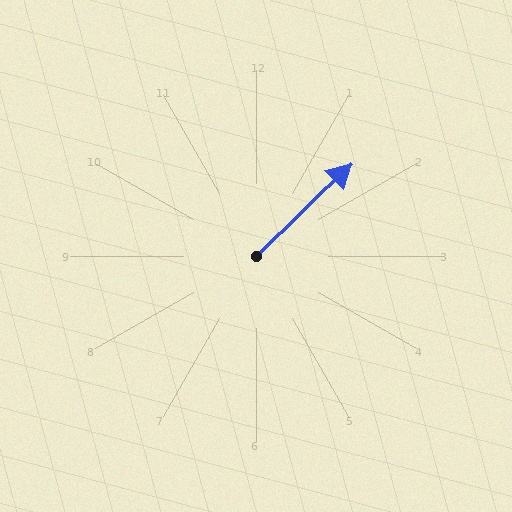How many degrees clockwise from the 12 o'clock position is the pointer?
Approximately 46 degrees.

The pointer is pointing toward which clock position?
Roughly 2 o'clock.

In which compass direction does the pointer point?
Northeast.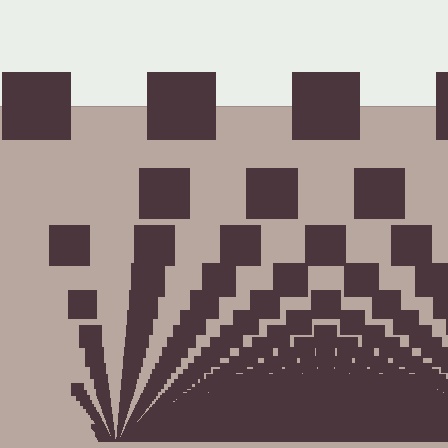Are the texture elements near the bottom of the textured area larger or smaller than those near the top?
Smaller. The gradient is inverted — elements near the bottom are smaller and denser.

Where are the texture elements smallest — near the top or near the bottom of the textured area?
Near the bottom.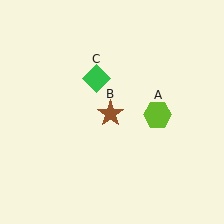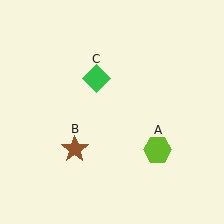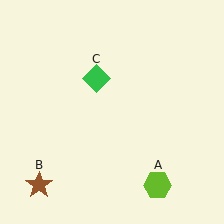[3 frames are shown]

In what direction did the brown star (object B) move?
The brown star (object B) moved down and to the left.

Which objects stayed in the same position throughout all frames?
Green diamond (object C) remained stationary.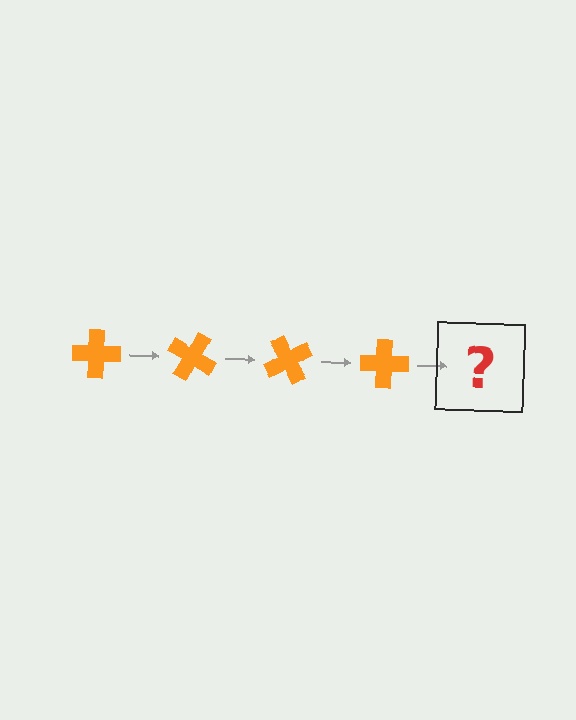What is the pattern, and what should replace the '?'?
The pattern is that the cross rotates 30 degrees each step. The '?' should be an orange cross rotated 120 degrees.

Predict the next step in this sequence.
The next step is an orange cross rotated 120 degrees.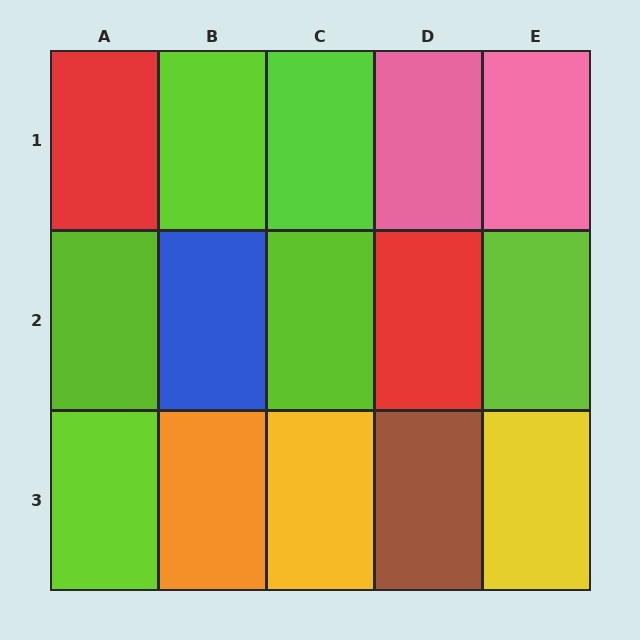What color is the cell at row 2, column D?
Red.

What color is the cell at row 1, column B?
Lime.